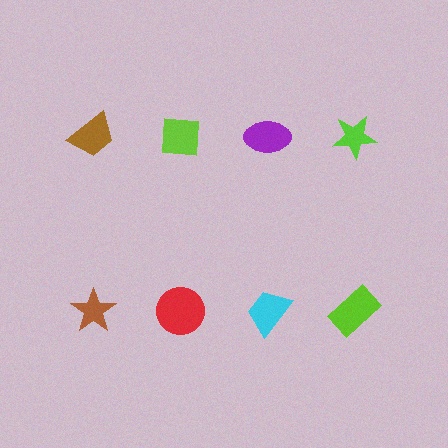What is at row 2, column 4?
A lime rectangle.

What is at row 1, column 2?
A lime square.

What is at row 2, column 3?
A cyan trapezoid.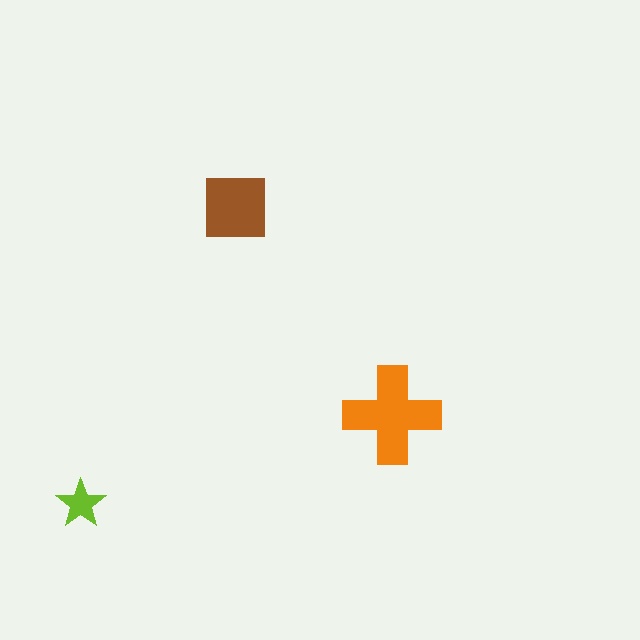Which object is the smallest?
The lime star.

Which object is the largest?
The orange cross.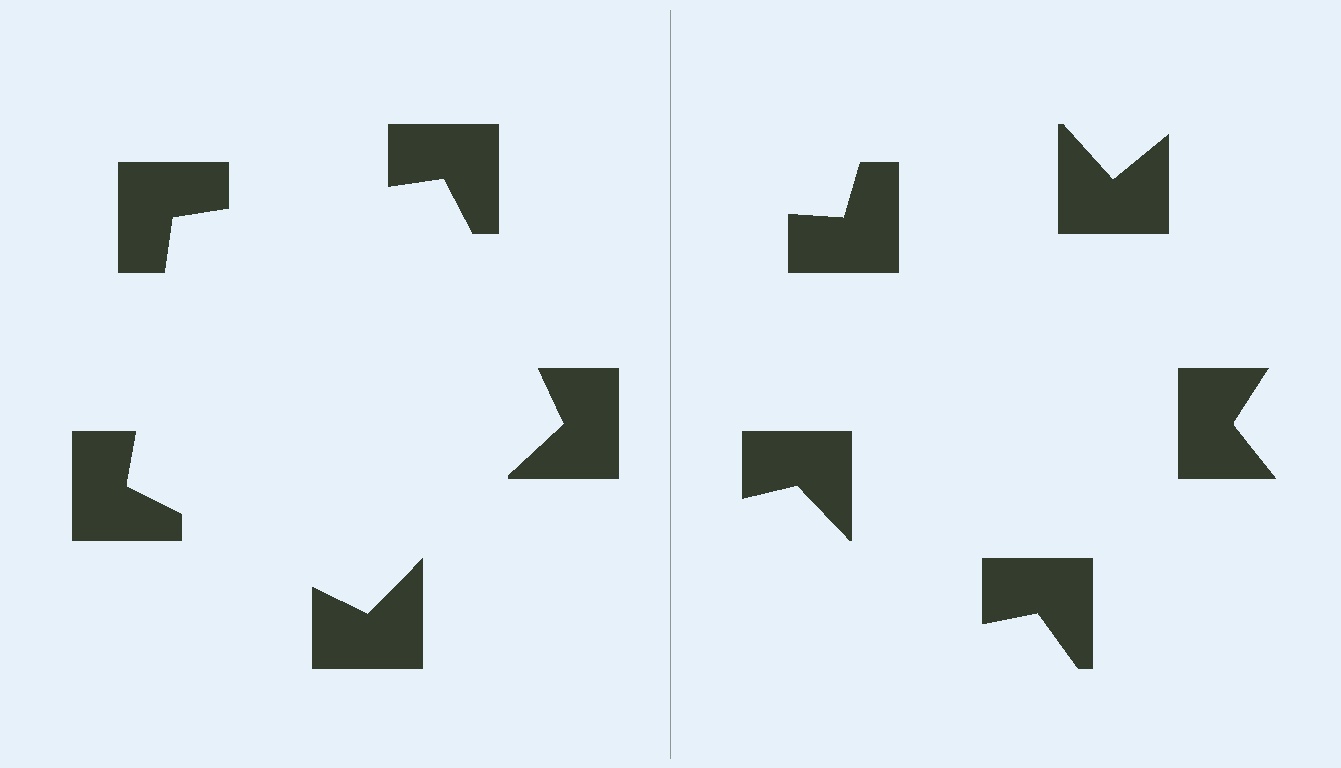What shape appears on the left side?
An illusory pentagon.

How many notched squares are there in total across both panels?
10 — 5 on each side.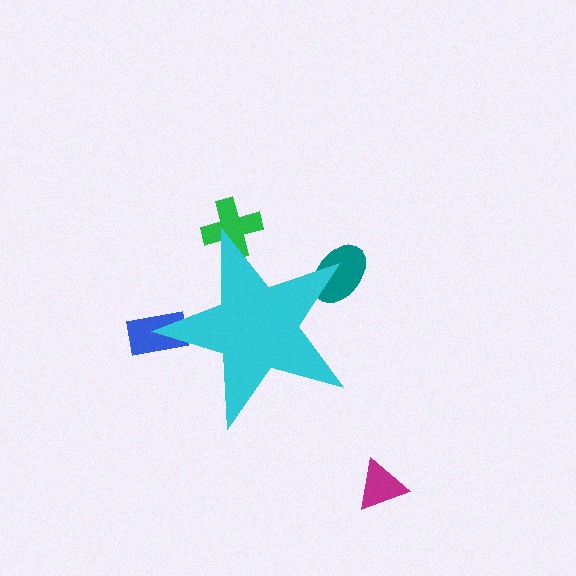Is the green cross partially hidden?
Yes, the green cross is partially hidden behind the cyan star.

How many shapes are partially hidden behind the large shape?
3 shapes are partially hidden.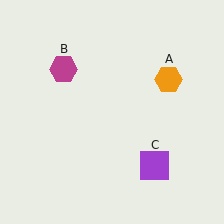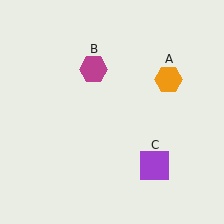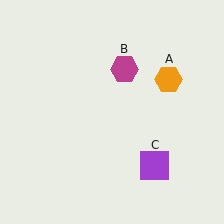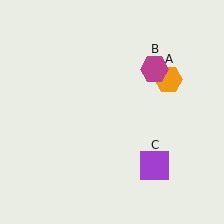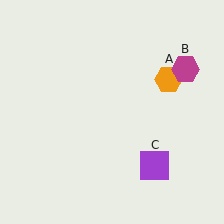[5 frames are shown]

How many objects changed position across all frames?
1 object changed position: magenta hexagon (object B).